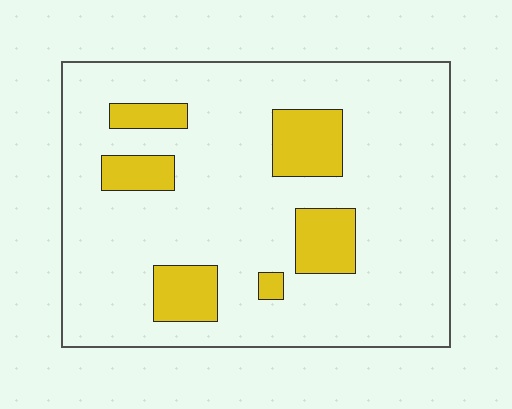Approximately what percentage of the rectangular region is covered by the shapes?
Approximately 15%.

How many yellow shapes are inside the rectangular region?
6.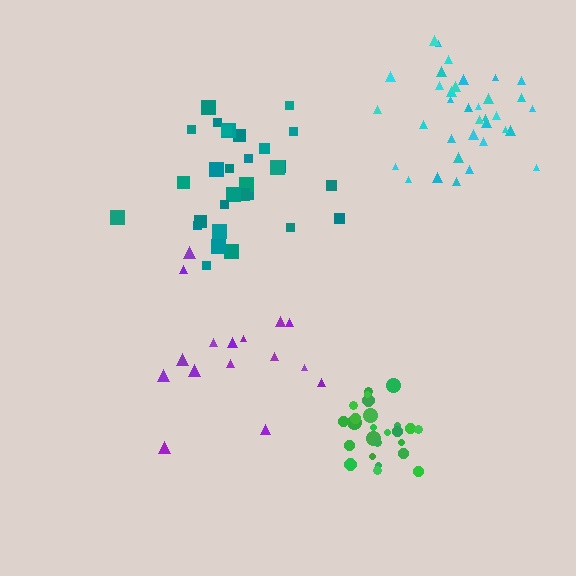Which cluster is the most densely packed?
Green.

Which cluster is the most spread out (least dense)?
Purple.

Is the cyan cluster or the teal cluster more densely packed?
Cyan.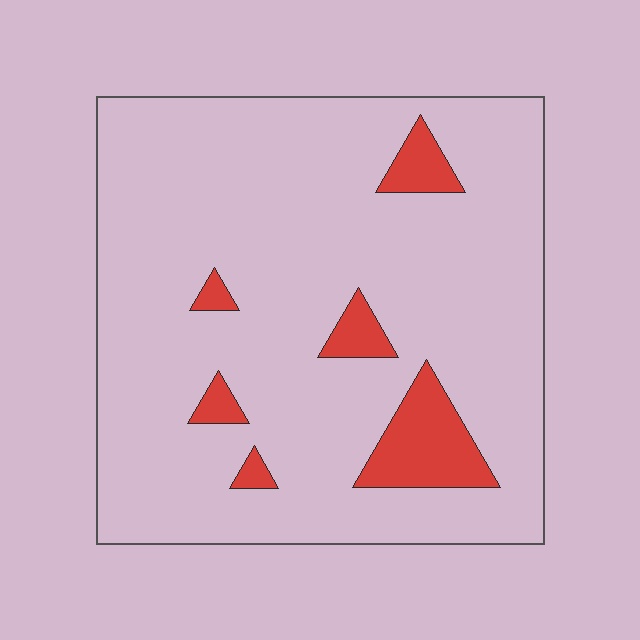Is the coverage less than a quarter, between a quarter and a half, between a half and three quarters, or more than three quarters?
Less than a quarter.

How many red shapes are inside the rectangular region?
6.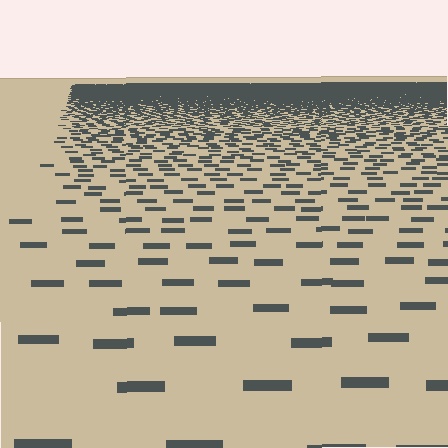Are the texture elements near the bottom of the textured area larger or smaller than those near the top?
Larger. Near the bottom, elements are closer to the viewer and appear at a bigger on-screen size.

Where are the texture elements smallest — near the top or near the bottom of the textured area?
Near the top.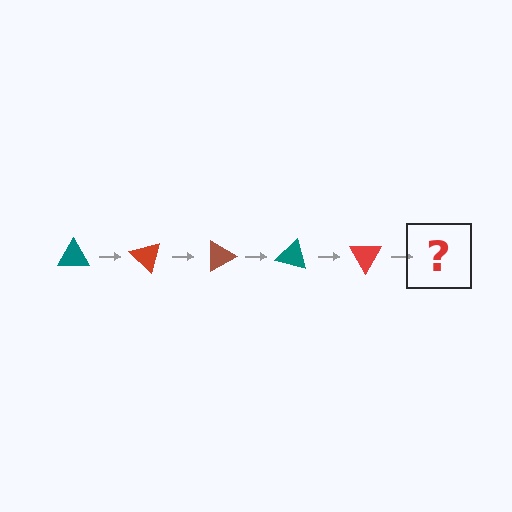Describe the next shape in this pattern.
It should be a brown triangle, rotated 225 degrees from the start.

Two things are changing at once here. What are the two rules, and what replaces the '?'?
The two rules are that it rotates 45 degrees each step and the color cycles through teal, red, and brown. The '?' should be a brown triangle, rotated 225 degrees from the start.